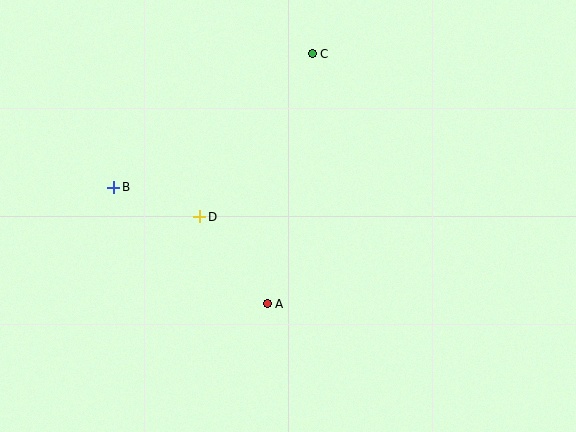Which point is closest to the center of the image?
Point D at (200, 217) is closest to the center.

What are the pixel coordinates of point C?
Point C is at (312, 54).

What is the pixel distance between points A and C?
The distance between A and C is 254 pixels.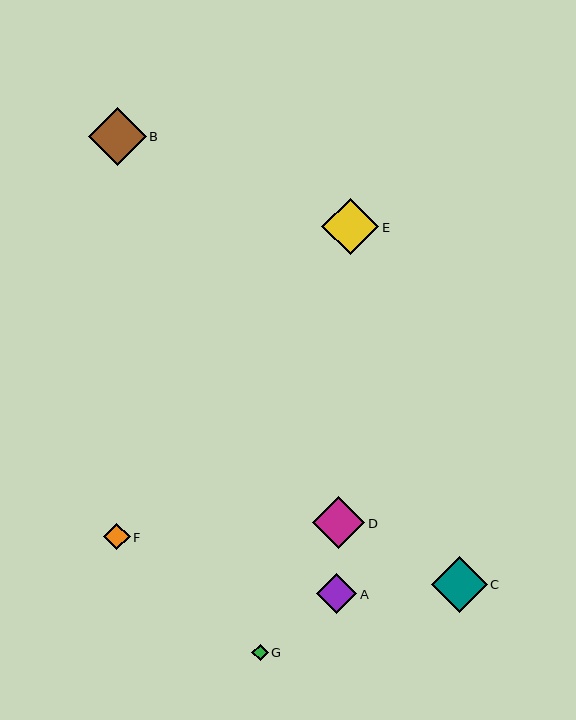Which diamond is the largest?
Diamond B is the largest with a size of approximately 58 pixels.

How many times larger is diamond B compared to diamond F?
Diamond B is approximately 2.2 times the size of diamond F.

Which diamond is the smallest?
Diamond G is the smallest with a size of approximately 17 pixels.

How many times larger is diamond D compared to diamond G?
Diamond D is approximately 3.1 times the size of diamond G.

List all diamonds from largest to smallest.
From largest to smallest: B, E, C, D, A, F, G.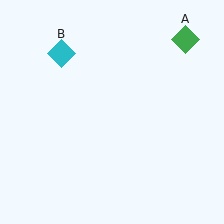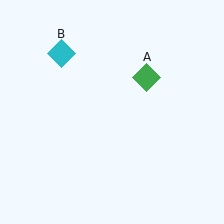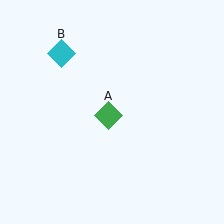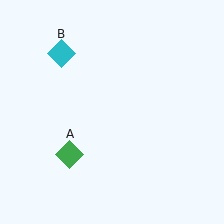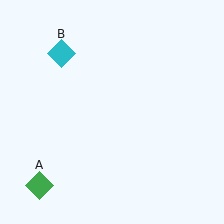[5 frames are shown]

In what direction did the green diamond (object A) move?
The green diamond (object A) moved down and to the left.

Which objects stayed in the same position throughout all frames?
Cyan diamond (object B) remained stationary.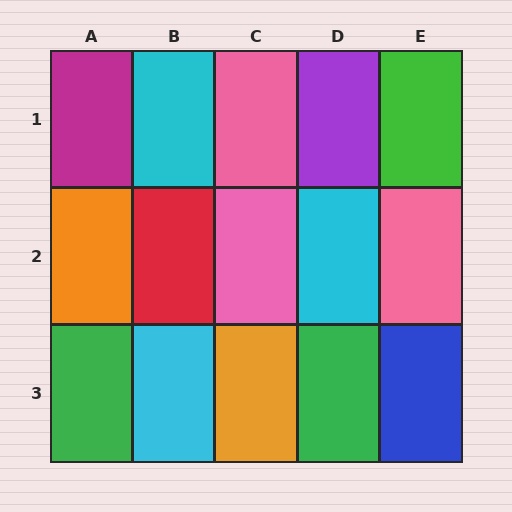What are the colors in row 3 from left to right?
Green, cyan, orange, green, blue.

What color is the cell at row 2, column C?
Pink.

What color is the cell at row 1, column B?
Cyan.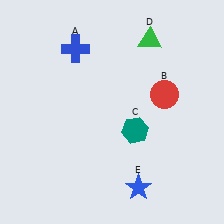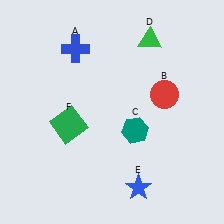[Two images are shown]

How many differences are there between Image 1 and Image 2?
There is 1 difference between the two images.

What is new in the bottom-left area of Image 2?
A green square (F) was added in the bottom-left area of Image 2.